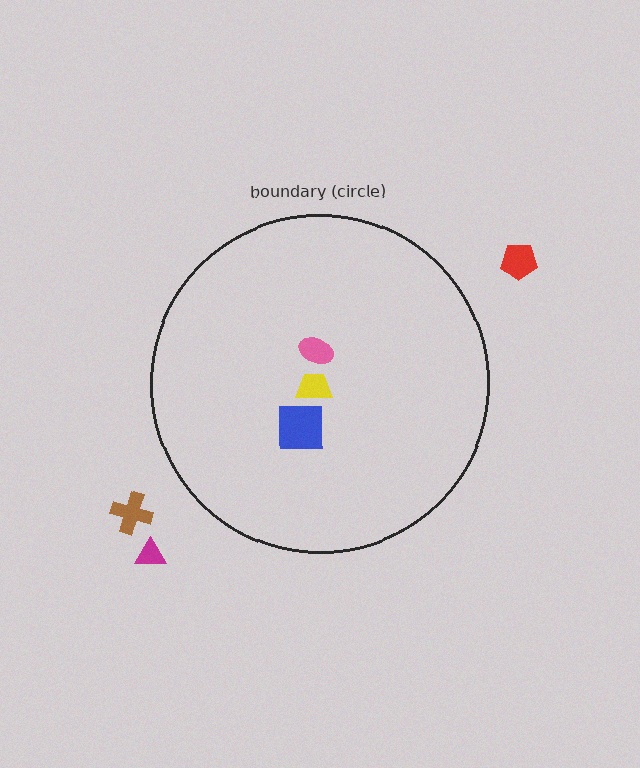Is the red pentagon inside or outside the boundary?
Outside.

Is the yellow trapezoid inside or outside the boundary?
Inside.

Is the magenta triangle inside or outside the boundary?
Outside.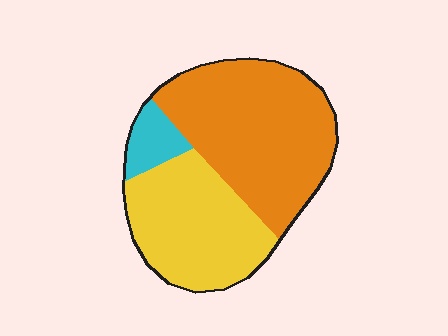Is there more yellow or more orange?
Orange.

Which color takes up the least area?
Cyan, at roughly 10%.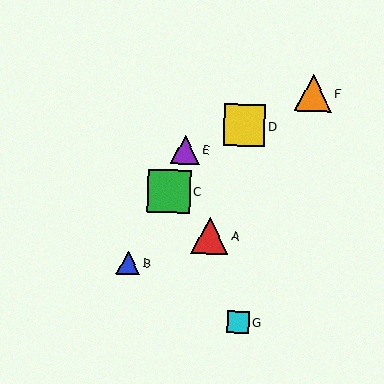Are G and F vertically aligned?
No, G is at x≈238 and F is at x≈313.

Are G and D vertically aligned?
Yes, both are at x≈238.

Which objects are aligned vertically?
Objects D, G are aligned vertically.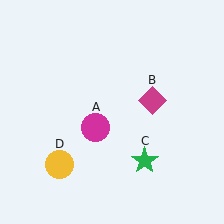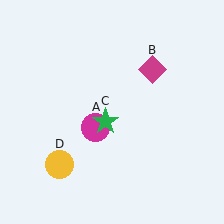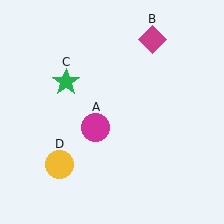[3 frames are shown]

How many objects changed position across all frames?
2 objects changed position: magenta diamond (object B), green star (object C).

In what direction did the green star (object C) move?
The green star (object C) moved up and to the left.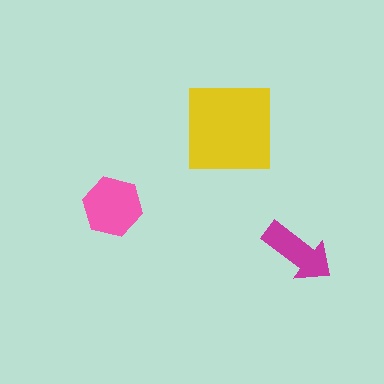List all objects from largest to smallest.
The yellow square, the pink hexagon, the magenta arrow.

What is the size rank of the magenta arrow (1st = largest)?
3rd.